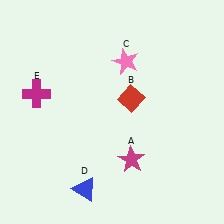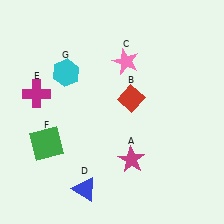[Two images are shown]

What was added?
A green square (F), a cyan hexagon (G) were added in Image 2.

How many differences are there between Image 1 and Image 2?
There are 2 differences between the two images.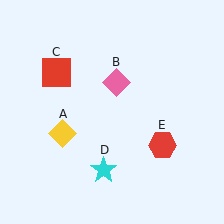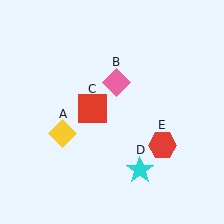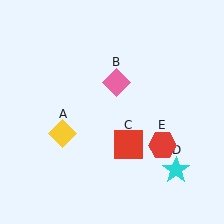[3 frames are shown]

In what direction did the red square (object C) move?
The red square (object C) moved down and to the right.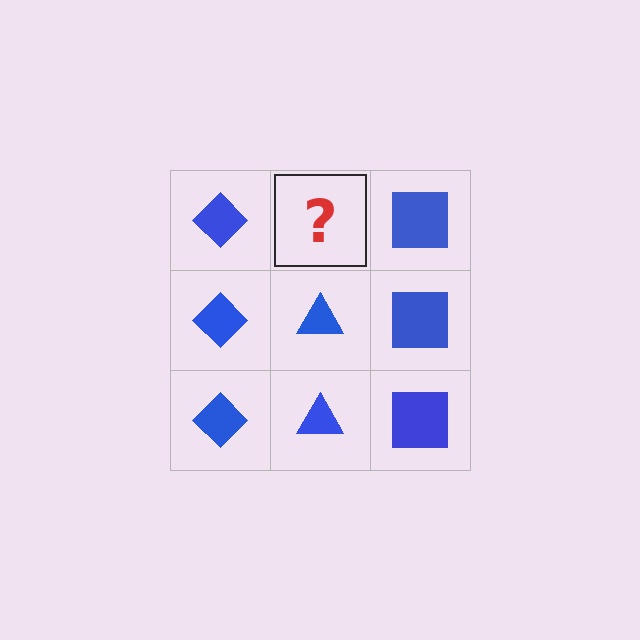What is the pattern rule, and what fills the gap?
The rule is that each column has a consistent shape. The gap should be filled with a blue triangle.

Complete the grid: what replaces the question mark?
The question mark should be replaced with a blue triangle.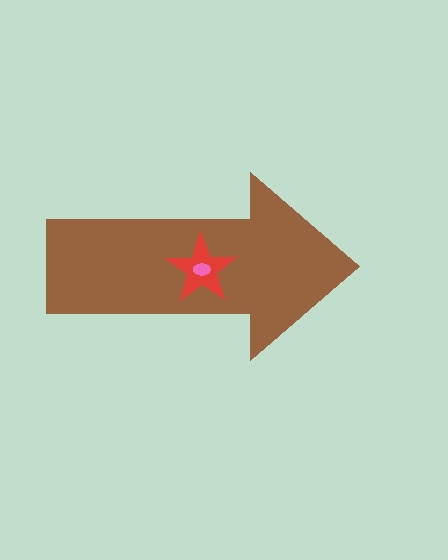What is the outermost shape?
The brown arrow.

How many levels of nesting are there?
3.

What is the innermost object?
The pink ellipse.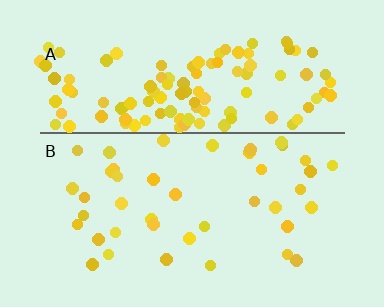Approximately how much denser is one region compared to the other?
Approximately 3.0× — region A over region B.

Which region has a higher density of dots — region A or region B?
A (the top).